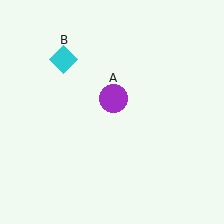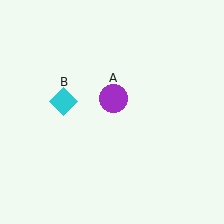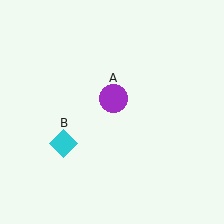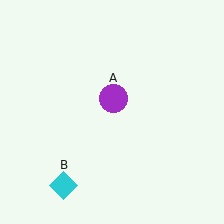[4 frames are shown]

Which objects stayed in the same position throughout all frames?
Purple circle (object A) remained stationary.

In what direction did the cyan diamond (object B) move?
The cyan diamond (object B) moved down.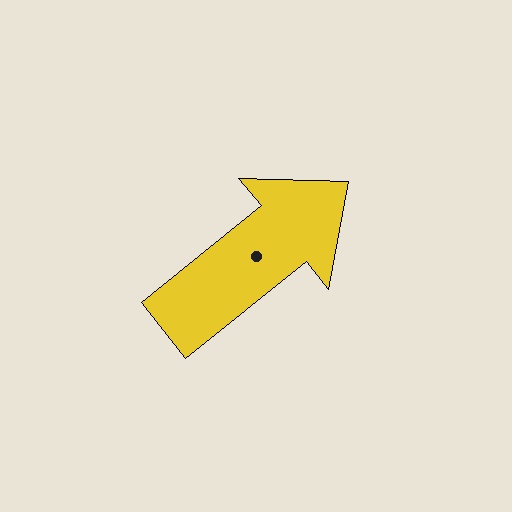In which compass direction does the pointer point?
Northeast.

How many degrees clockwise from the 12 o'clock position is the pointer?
Approximately 51 degrees.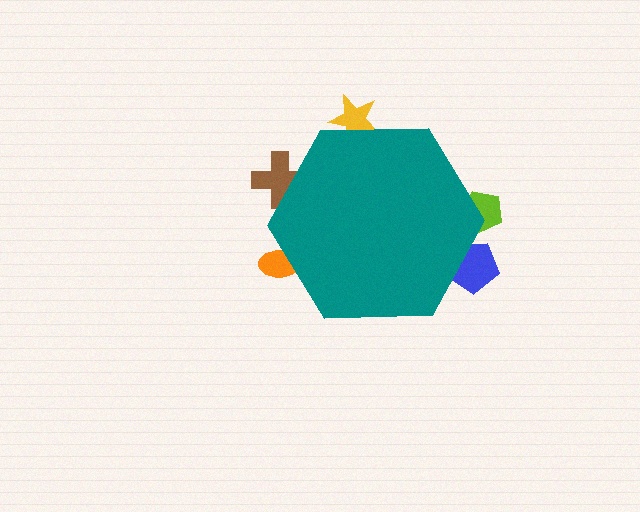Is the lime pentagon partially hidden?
Yes, the lime pentagon is partially hidden behind the teal hexagon.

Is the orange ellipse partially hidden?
Yes, the orange ellipse is partially hidden behind the teal hexagon.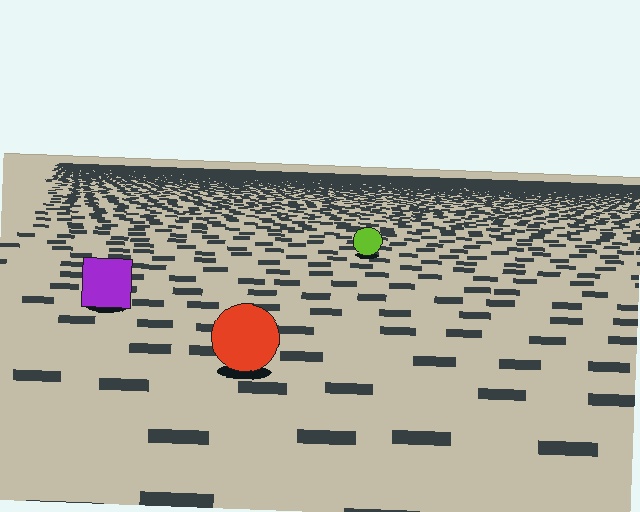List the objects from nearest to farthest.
From nearest to farthest: the red circle, the purple square, the lime circle.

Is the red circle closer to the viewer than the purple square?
Yes. The red circle is closer — you can tell from the texture gradient: the ground texture is coarser near it.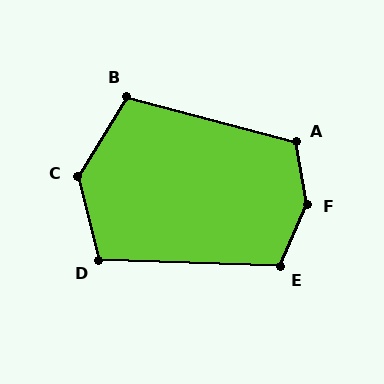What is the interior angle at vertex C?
Approximately 134 degrees (obtuse).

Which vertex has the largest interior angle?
F, at approximately 147 degrees.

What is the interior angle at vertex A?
Approximately 115 degrees (obtuse).